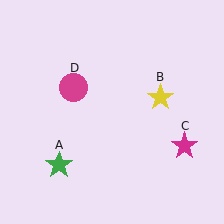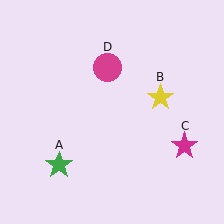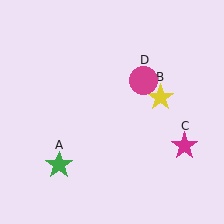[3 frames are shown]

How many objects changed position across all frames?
1 object changed position: magenta circle (object D).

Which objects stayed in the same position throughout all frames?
Green star (object A) and yellow star (object B) and magenta star (object C) remained stationary.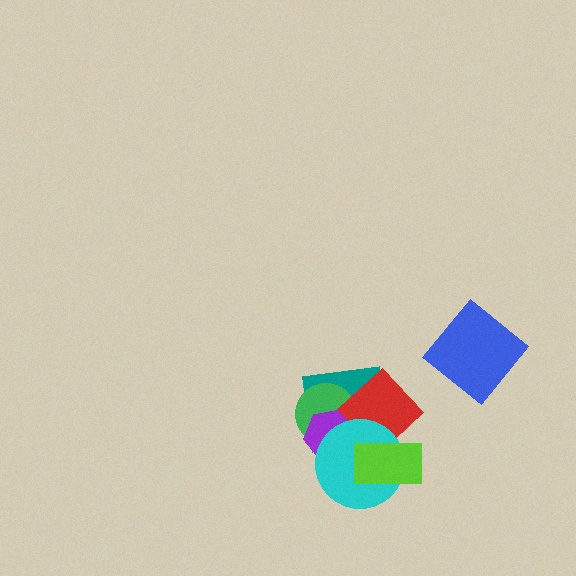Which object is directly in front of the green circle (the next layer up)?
The purple hexagon is directly in front of the green circle.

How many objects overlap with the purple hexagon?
3 objects overlap with the purple hexagon.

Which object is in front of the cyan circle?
The lime rectangle is in front of the cyan circle.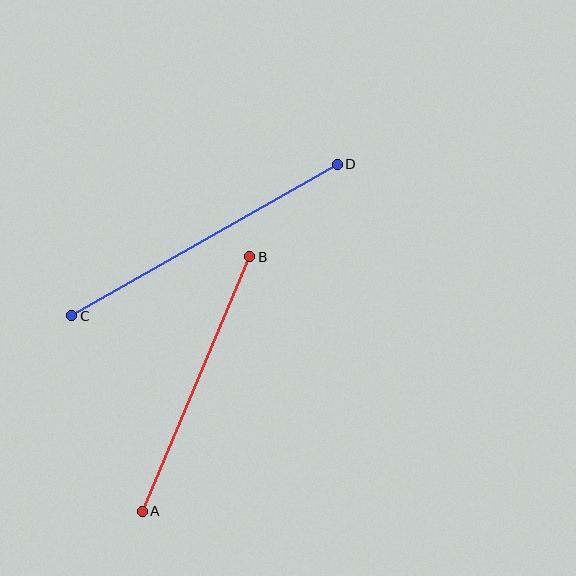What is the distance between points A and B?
The distance is approximately 276 pixels.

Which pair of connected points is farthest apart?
Points C and D are farthest apart.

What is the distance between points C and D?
The distance is approximately 305 pixels.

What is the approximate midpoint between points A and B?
The midpoint is at approximately (196, 384) pixels.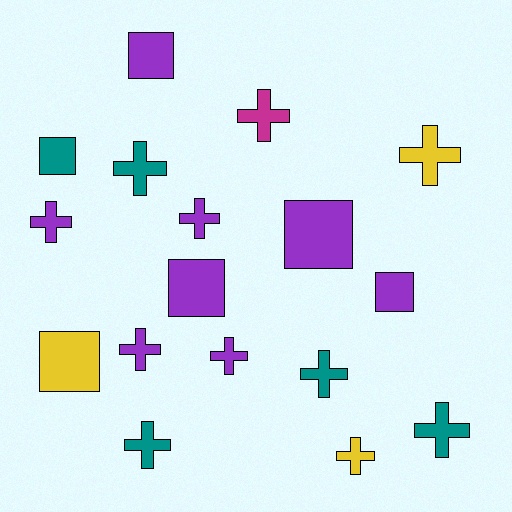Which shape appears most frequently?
Cross, with 11 objects.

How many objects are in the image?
There are 17 objects.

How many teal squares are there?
There is 1 teal square.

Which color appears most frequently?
Purple, with 8 objects.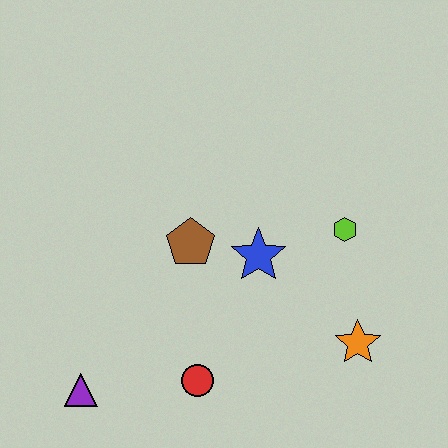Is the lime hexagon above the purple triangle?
Yes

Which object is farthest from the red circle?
The lime hexagon is farthest from the red circle.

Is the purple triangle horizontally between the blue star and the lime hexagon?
No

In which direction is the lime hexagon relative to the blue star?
The lime hexagon is to the right of the blue star.